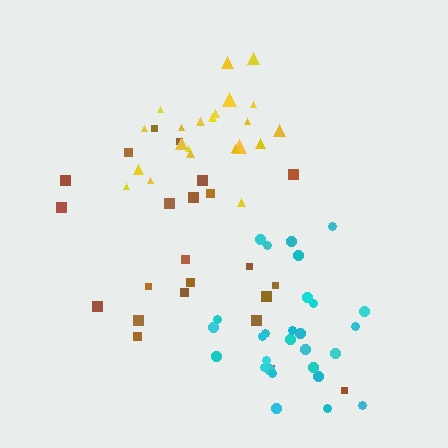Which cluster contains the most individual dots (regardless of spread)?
Cyan (28).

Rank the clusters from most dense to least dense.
yellow, cyan, brown.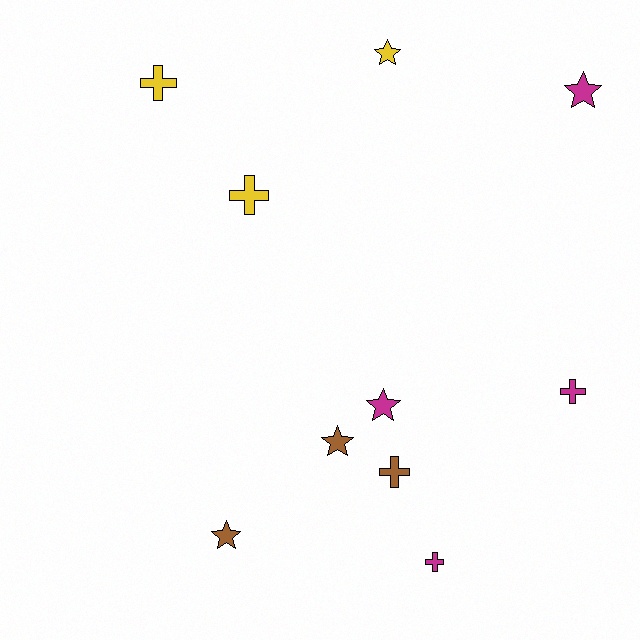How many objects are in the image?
There are 10 objects.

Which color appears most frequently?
Magenta, with 4 objects.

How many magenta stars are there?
There are 2 magenta stars.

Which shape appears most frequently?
Cross, with 5 objects.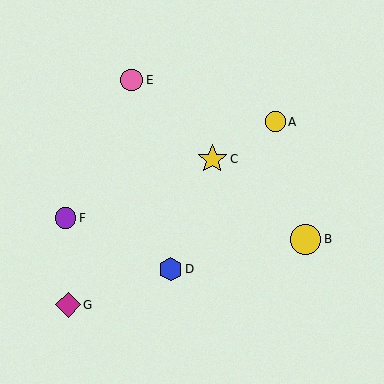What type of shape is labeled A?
Shape A is a yellow circle.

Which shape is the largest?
The yellow circle (labeled B) is the largest.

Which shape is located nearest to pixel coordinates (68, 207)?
The purple circle (labeled F) at (66, 218) is nearest to that location.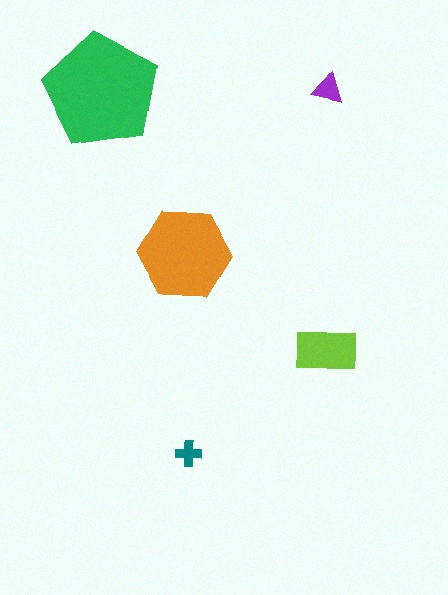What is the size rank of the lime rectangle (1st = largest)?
3rd.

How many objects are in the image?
There are 5 objects in the image.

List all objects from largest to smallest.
The green pentagon, the orange hexagon, the lime rectangle, the purple triangle, the teal cross.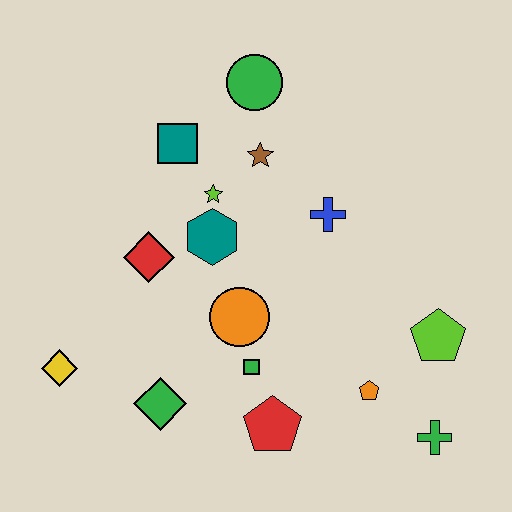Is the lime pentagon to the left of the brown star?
No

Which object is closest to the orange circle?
The green square is closest to the orange circle.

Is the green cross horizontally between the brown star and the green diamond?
No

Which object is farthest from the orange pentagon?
The green circle is farthest from the orange pentagon.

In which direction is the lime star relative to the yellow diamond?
The lime star is above the yellow diamond.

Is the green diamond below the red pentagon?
No